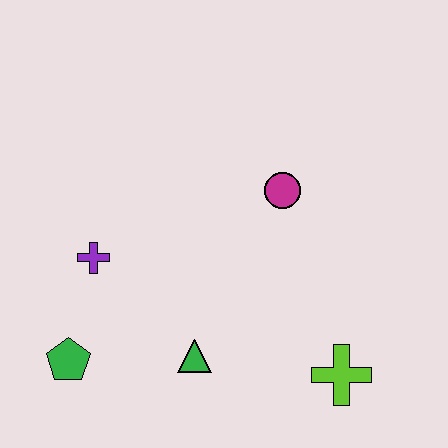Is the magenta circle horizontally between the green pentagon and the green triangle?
No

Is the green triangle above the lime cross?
Yes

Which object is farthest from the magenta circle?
The green pentagon is farthest from the magenta circle.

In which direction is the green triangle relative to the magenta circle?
The green triangle is below the magenta circle.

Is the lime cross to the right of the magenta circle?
Yes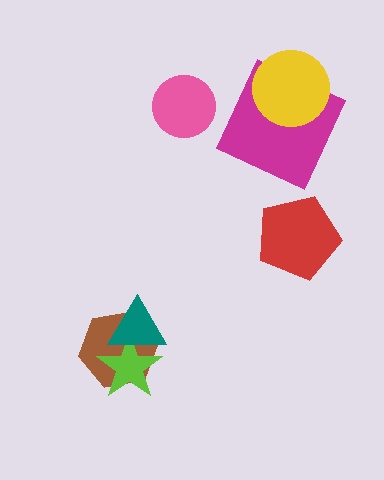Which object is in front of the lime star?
The teal triangle is in front of the lime star.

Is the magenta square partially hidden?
Yes, it is partially covered by another shape.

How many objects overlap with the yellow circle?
1 object overlaps with the yellow circle.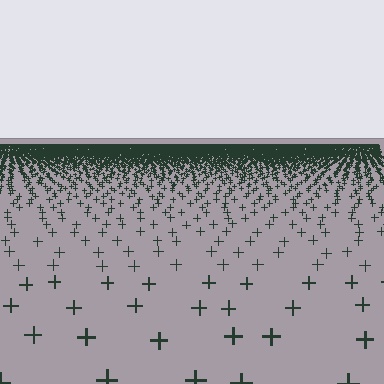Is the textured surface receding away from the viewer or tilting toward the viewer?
The surface is receding away from the viewer. Texture elements get smaller and denser toward the top.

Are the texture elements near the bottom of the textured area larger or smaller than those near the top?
Larger. Near the bottom, elements are closer to the viewer and appear at a bigger on-screen size.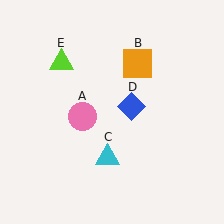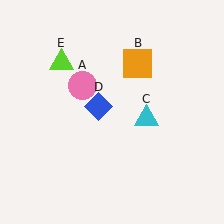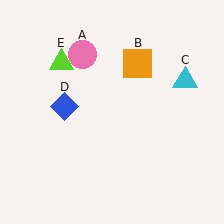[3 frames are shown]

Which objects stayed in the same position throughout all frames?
Orange square (object B) and lime triangle (object E) remained stationary.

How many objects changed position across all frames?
3 objects changed position: pink circle (object A), cyan triangle (object C), blue diamond (object D).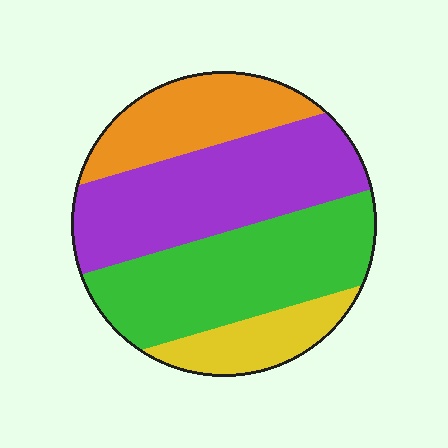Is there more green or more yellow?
Green.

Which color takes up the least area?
Yellow, at roughly 10%.